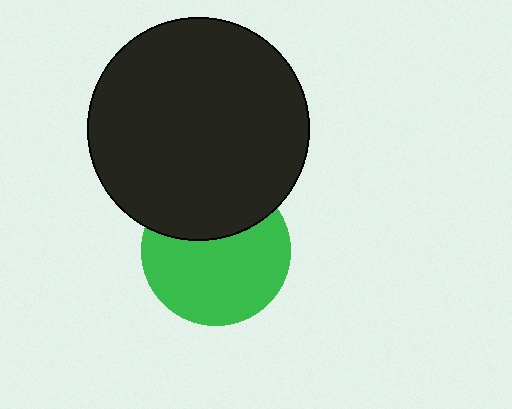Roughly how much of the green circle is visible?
Most of it is visible (roughly 66%).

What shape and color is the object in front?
The object in front is a black circle.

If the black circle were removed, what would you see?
You would see the complete green circle.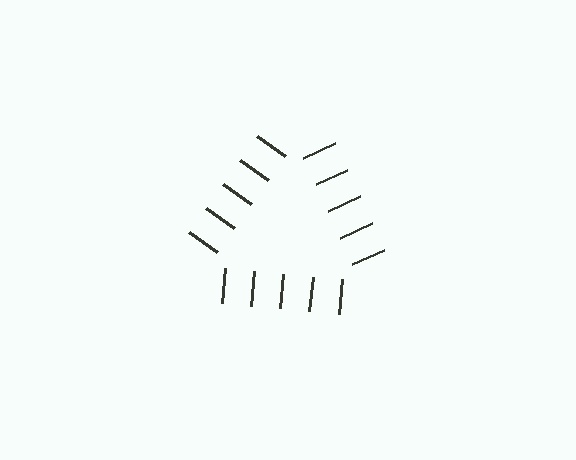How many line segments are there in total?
15 — 5 along each of the 3 edges.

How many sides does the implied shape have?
3 sides — the line-ends trace a triangle.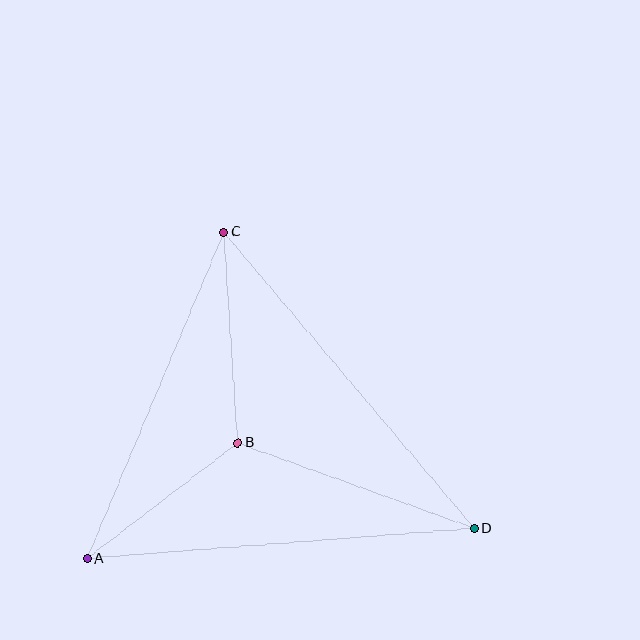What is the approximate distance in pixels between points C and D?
The distance between C and D is approximately 388 pixels.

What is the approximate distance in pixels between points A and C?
The distance between A and C is approximately 354 pixels.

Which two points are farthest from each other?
Points A and D are farthest from each other.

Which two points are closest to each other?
Points A and B are closest to each other.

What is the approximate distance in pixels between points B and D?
The distance between B and D is approximately 252 pixels.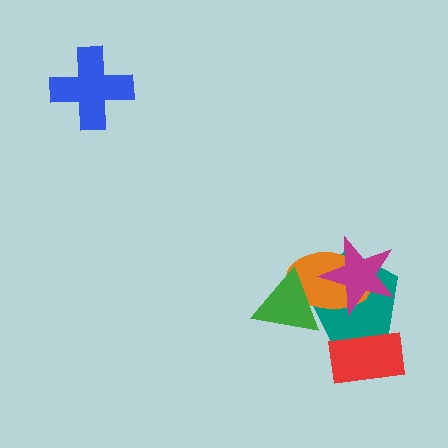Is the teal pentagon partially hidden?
Yes, it is partially covered by another shape.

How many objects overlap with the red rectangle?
1 object overlaps with the red rectangle.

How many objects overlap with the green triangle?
2 objects overlap with the green triangle.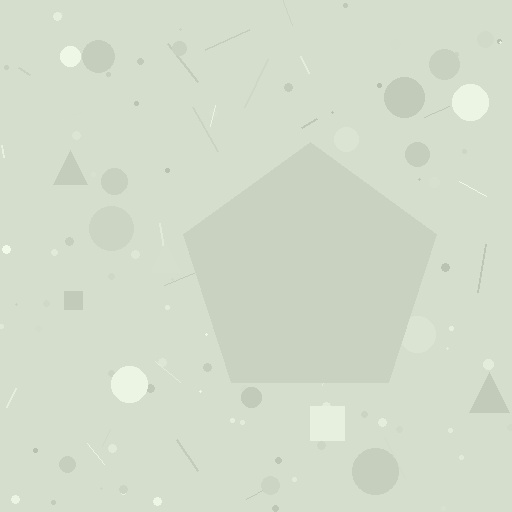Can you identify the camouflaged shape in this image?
The camouflaged shape is a pentagon.